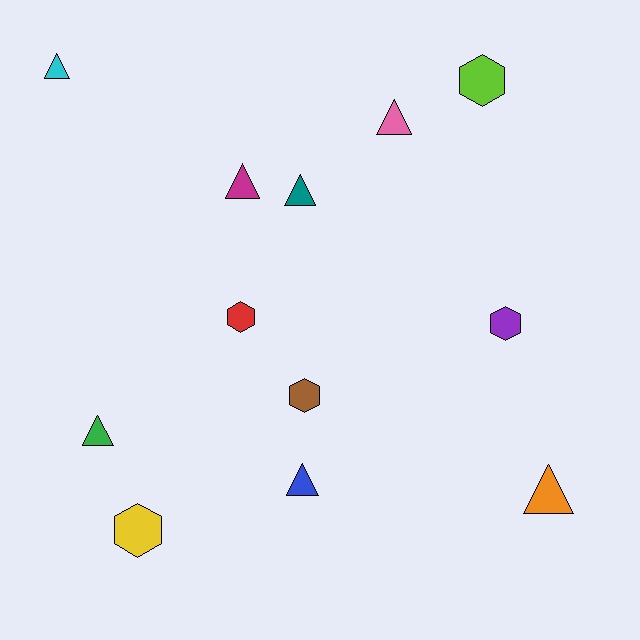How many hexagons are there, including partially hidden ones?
There are 5 hexagons.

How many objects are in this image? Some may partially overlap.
There are 12 objects.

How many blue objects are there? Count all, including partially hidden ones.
There is 1 blue object.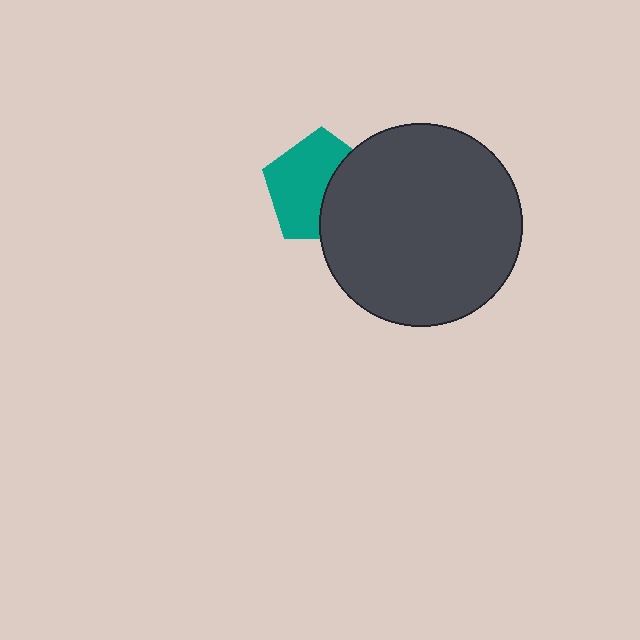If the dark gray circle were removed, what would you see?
You would see the complete teal pentagon.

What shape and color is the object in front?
The object in front is a dark gray circle.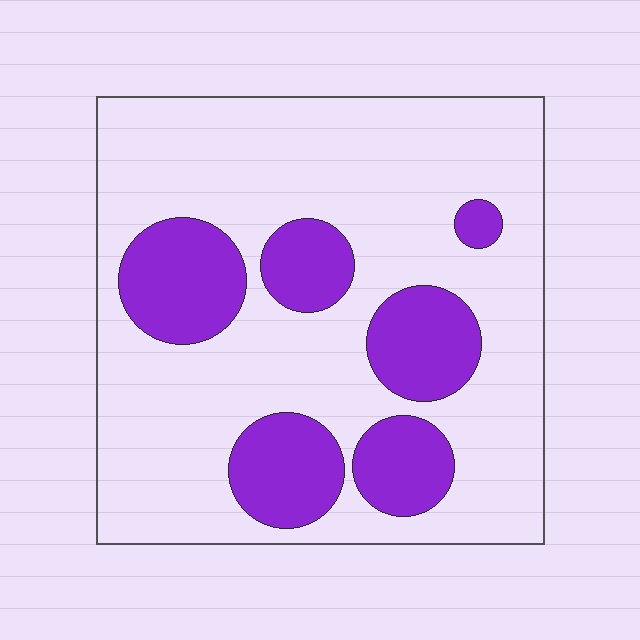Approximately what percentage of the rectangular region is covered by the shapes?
Approximately 25%.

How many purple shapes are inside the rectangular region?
6.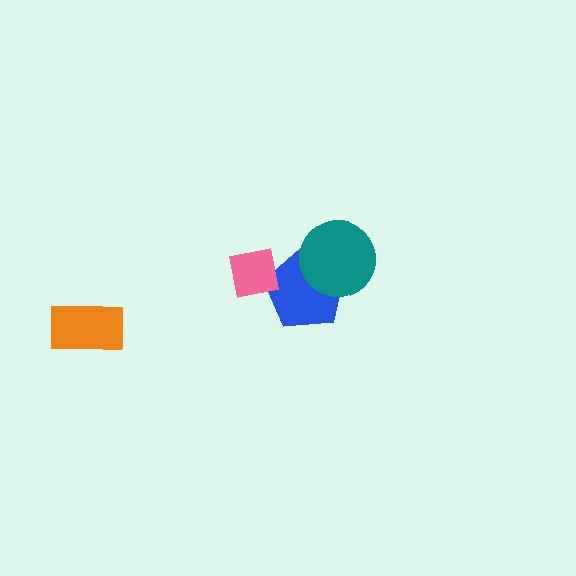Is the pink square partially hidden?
No, no other shape covers it.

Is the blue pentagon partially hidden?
Yes, it is partially covered by another shape.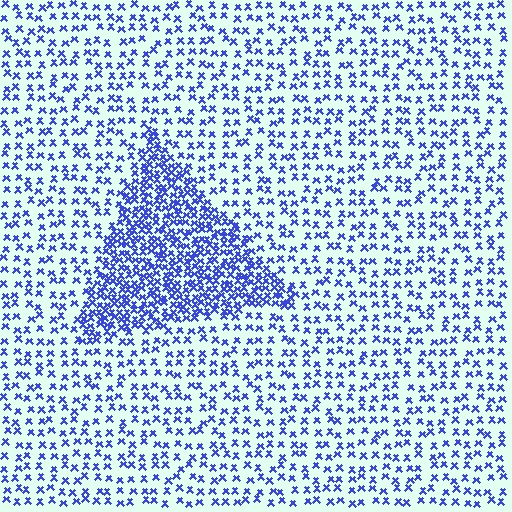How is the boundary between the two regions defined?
The boundary is defined by a change in element density (approximately 2.5x ratio). All elements are the same color, size, and shape.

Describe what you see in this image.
The image contains small blue elements arranged at two different densities. A triangle-shaped region is visible where the elements are more densely packed than the surrounding area.